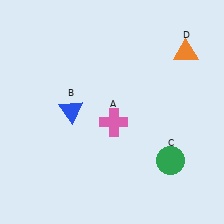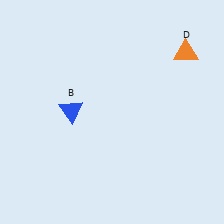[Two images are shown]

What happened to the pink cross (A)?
The pink cross (A) was removed in Image 2. It was in the bottom-right area of Image 1.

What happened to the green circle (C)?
The green circle (C) was removed in Image 2. It was in the bottom-right area of Image 1.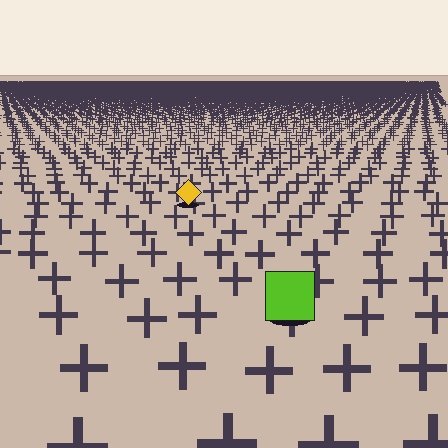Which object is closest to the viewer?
The lime square is closest. The texture marks near it are larger and more spread out.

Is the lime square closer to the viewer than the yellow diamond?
Yes. The lime square is closer — you can tell from the texture gradient: the ground texture is coarser near it.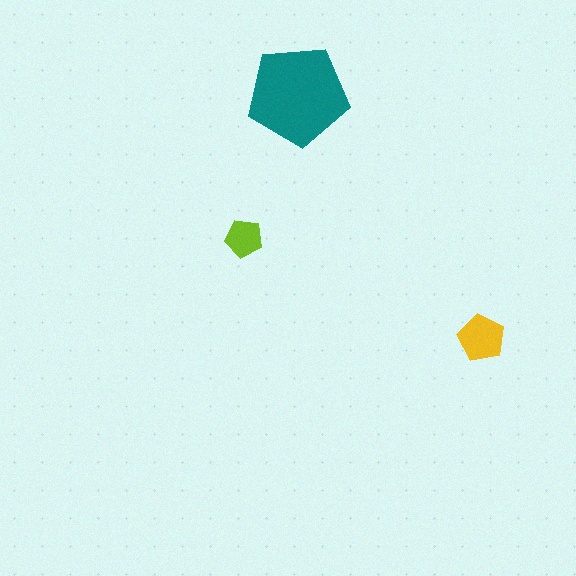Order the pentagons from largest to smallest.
the teal one, the yellow one, the lime one.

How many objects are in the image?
There are 3 objects in the image.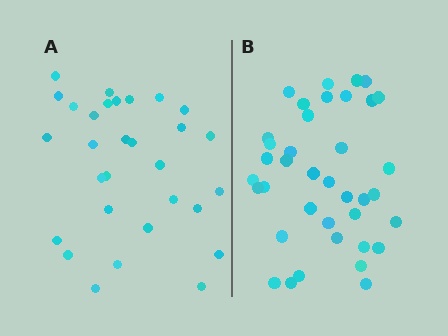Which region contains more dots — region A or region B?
Region B (the right region) has more dots.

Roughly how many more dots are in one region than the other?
Region B has roughly 8 or so more dots than region A.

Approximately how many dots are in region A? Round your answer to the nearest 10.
About 30 dots.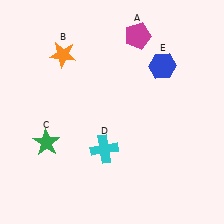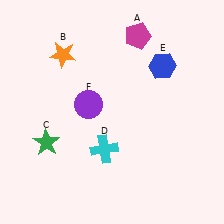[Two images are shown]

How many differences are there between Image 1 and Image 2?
There is 1 difference between the two images.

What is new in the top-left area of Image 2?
A purple circle (F) was added in the top-left area of Image 2.